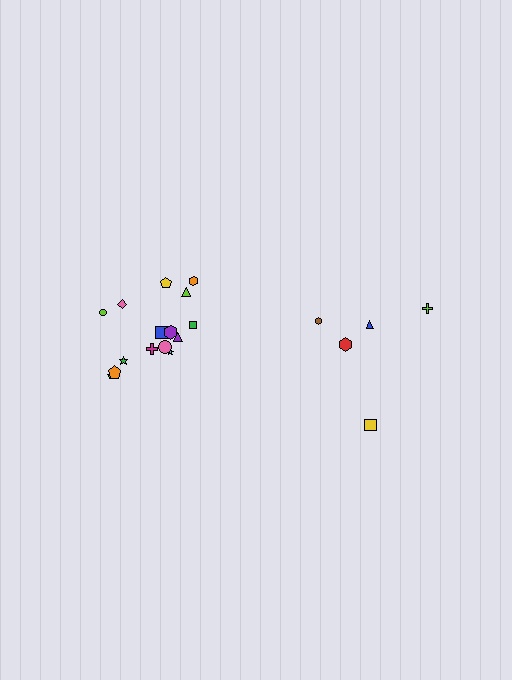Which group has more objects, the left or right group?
The left group.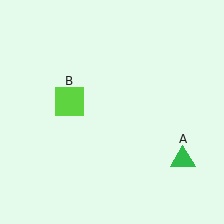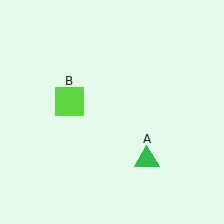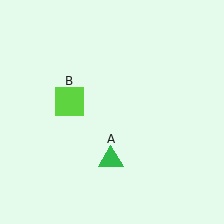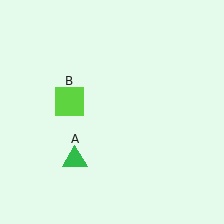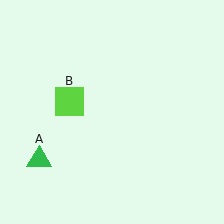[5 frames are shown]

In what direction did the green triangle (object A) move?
The green triangle (object A) moved left.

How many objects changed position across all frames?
1 object changed position: green triangle (object A).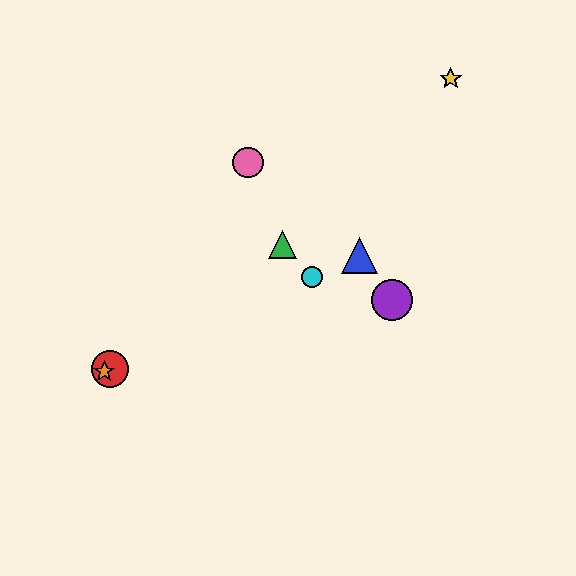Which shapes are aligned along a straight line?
The red circle, the blue triangle, the orange star, the cyan circle are aligned along a straight line.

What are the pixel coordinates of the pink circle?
The pink circle is at (248, 163).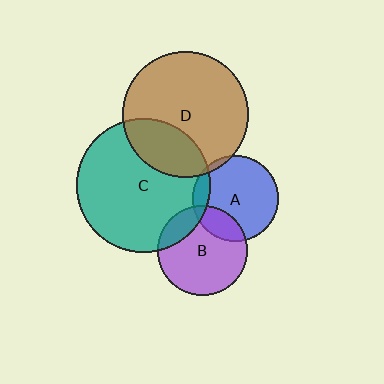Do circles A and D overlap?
Yes.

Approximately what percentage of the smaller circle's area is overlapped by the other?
Approximately 5%.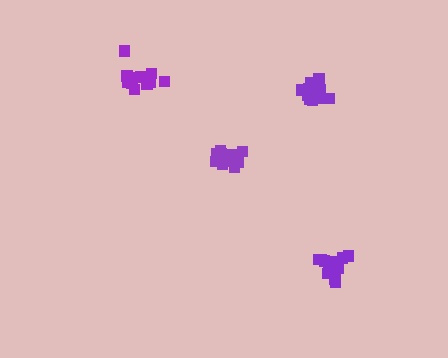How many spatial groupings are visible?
There are 4 spatial groupings.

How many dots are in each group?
Group 1: 13 dots, Group 2: 15 dots, Group 3: 12 dots, Group 4: 15 dots (55 total).